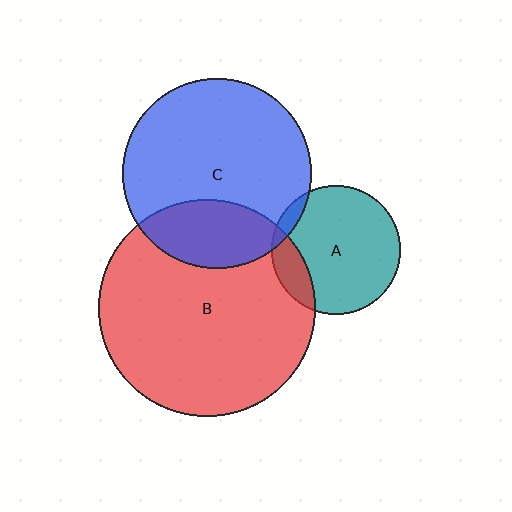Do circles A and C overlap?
Yes.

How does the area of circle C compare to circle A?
Approximately 2.2 times.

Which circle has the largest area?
Circle B (red).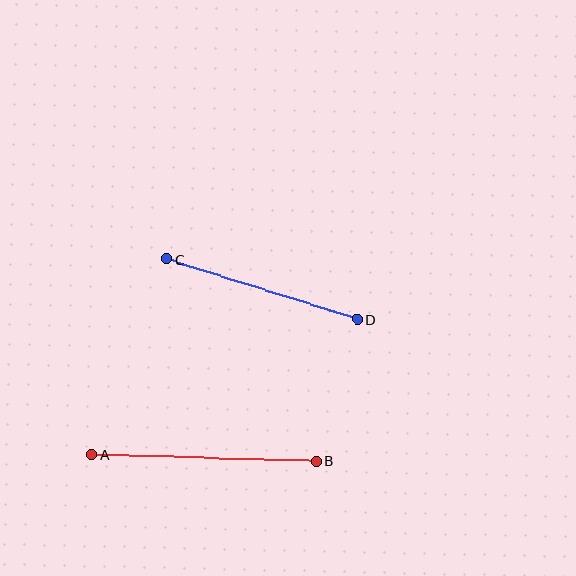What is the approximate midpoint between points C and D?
The midpoint is at approximately (262, 289) pixels.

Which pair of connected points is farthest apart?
Points A and B are farthest apart.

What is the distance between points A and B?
The distance is approximately 225 pixels.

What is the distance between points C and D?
The distance is approximately 200 pixels.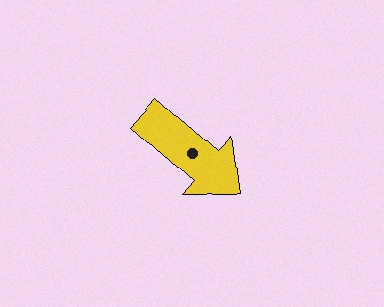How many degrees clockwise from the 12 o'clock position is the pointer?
Approximately 131 degrees.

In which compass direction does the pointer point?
Southeast.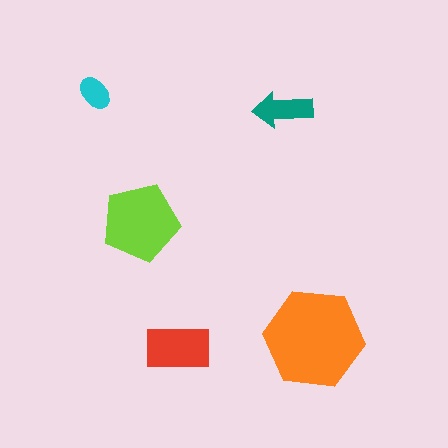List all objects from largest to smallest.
The orange hexagon, the lime pentagon, the red rectangle, the teal arrow, the cyan ellipse.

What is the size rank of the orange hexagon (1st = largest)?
1st.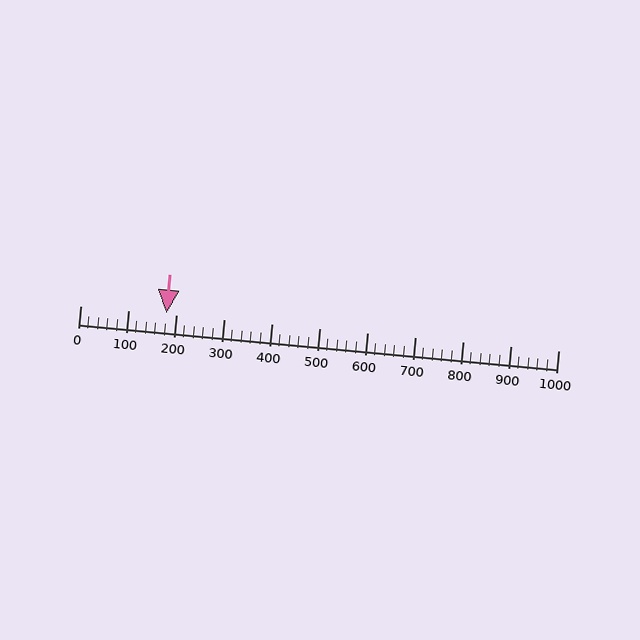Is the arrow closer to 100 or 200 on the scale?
The arrow is closer to 200.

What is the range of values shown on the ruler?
The ruler shows values from 0 to 1000.